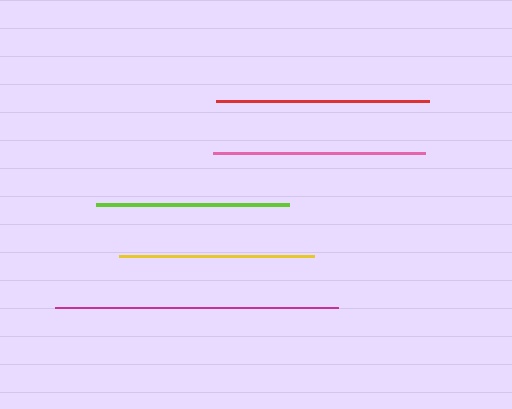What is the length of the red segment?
The red segment is approximately 213 pixels long.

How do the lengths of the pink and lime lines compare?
The pink and lime lines are approximately the same length.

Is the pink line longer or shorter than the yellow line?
The pink line is longer than the yellow line.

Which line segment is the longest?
The magenta line is the longest at approximately 284 pixels.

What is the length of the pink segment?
The pink segment is approximately 212 pixels long.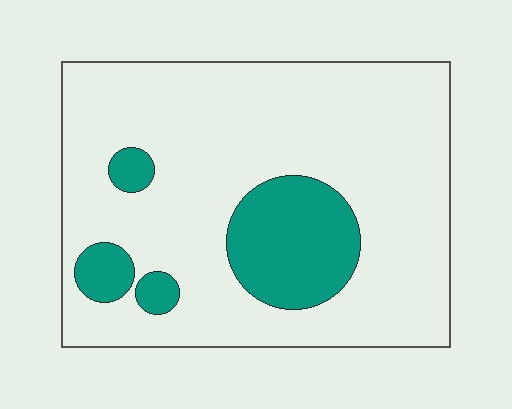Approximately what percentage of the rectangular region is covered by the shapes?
Approximately 20%.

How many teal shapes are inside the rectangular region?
4.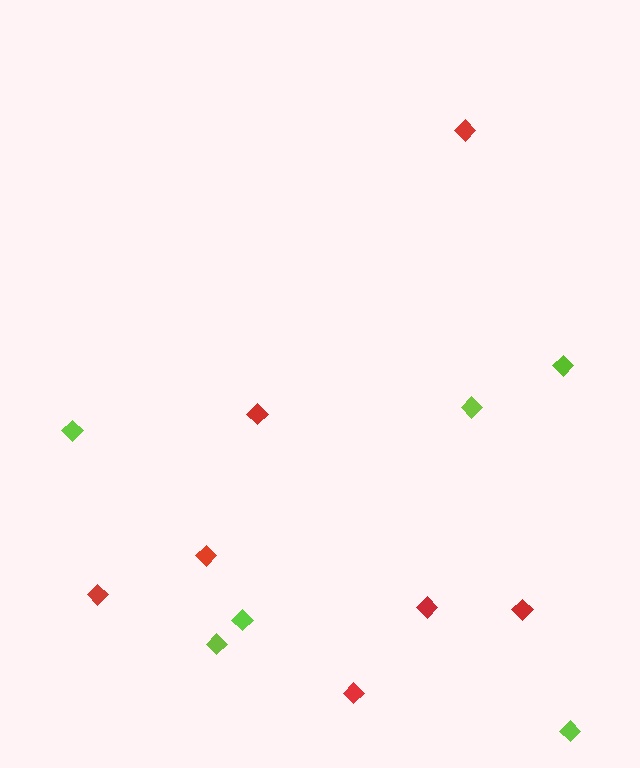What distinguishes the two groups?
There are 2 groups: one group of lime diamonds (6) and one group of red diamonds (7).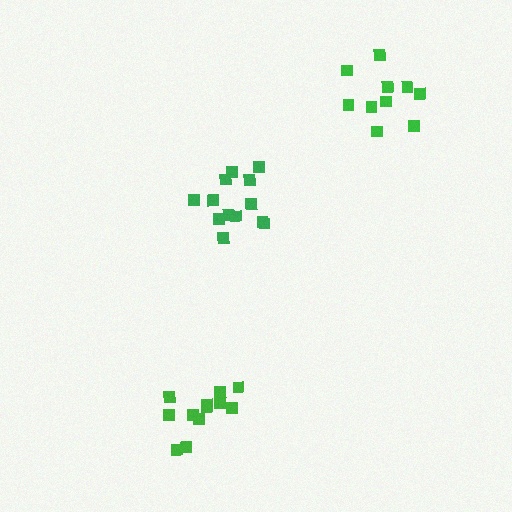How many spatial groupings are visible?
There are 3 spatial groupings.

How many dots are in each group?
Group 1: 10 dots, Group 2: 13 dots, Group 3: 12 dots (35 total).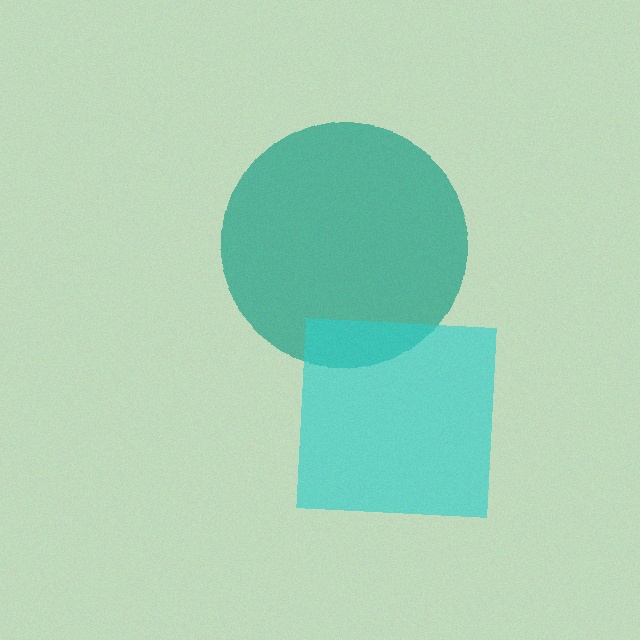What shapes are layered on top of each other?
The layered shapes are: a teal circle, a cyan square.